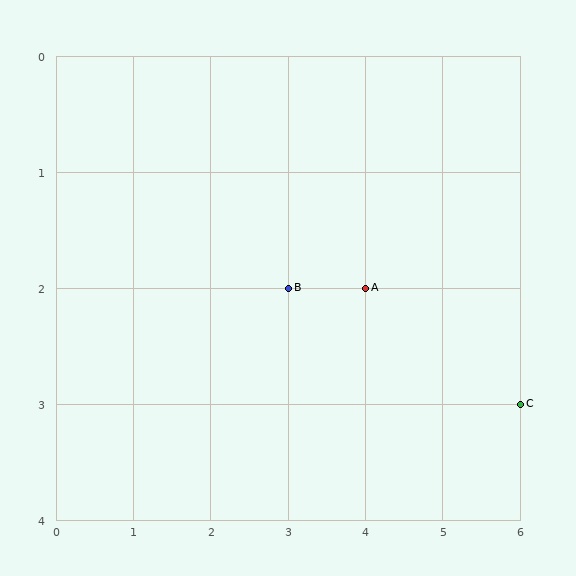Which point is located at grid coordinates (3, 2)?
Point B is at (3, 2).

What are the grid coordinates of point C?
Point C is at grid coordinates (6, 3).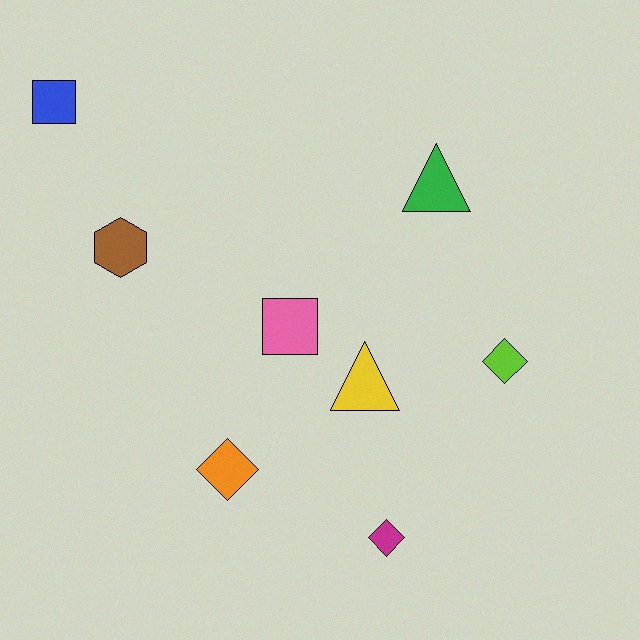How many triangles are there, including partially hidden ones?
There are 2 triangles.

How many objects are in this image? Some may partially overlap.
There are 8 objects.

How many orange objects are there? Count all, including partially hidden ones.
There is 1 orange object.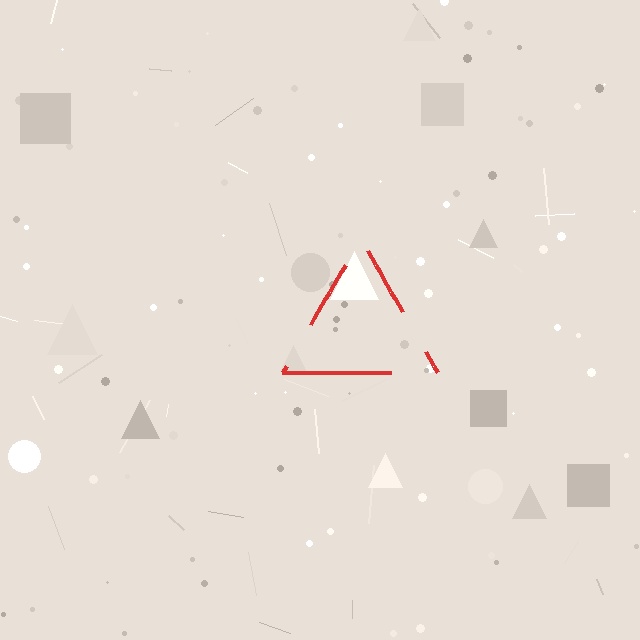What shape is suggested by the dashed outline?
The dashed outline suggests a triangle.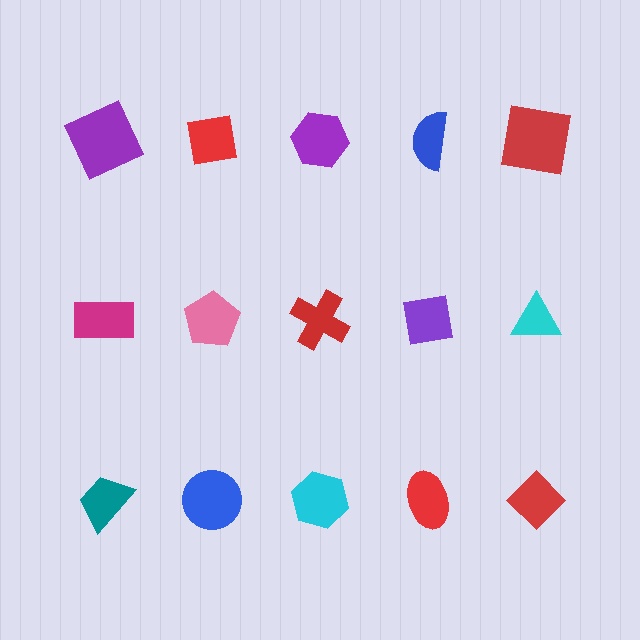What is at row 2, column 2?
A pink pentagon.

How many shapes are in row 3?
5 shapes.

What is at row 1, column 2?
A red square.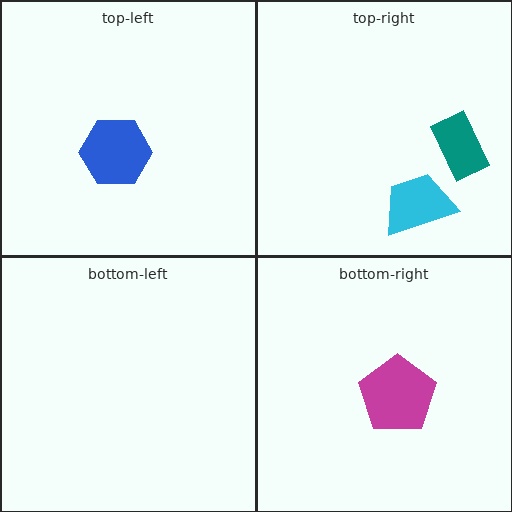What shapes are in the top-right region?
The teal rectangle, the cyan trapezoid.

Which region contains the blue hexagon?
The top-left region.